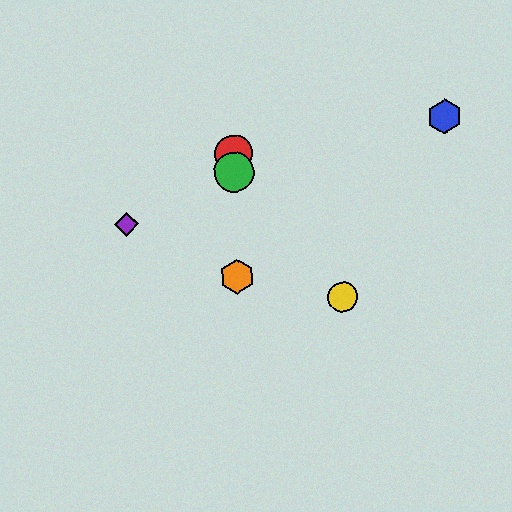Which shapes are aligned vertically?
The red circle, the green circle, the orange hexagon are aligned vertically.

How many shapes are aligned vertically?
3 shapes (the red circle, the green circle, the orange hexagon) are aligned vertically.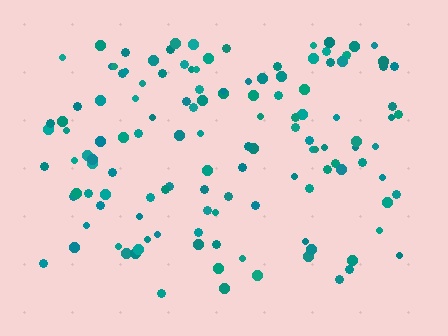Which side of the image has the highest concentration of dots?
The top.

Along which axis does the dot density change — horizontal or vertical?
Vertical.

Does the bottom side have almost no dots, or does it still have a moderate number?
Still a moderate number, just noticeably fewer than the top.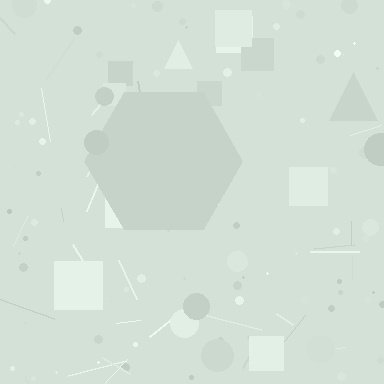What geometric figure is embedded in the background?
A hexagon is embedded in the background.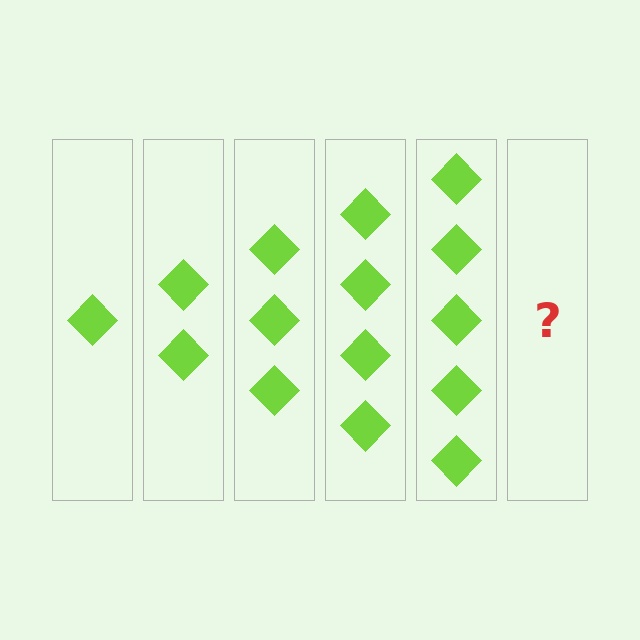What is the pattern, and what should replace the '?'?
The pattern is that each step adds one more diamond. The '?' should be 6 diamonds.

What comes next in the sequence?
The next element should be 6 diamonds.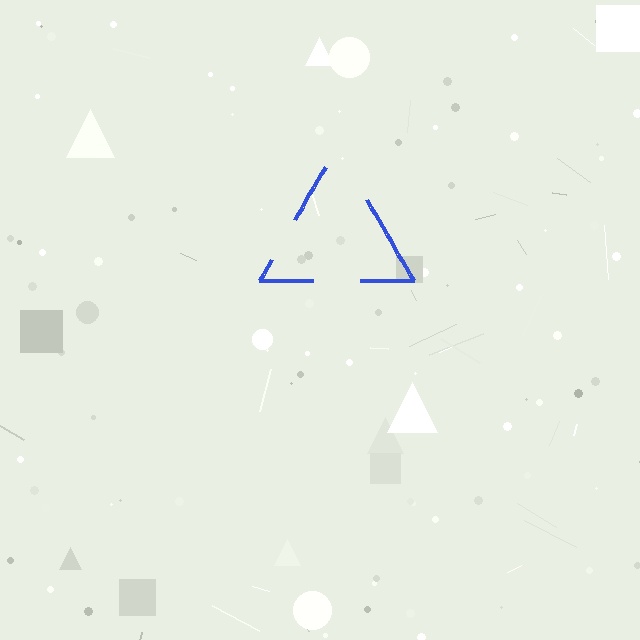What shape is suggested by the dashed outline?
The dashed outline suggests a triangle.